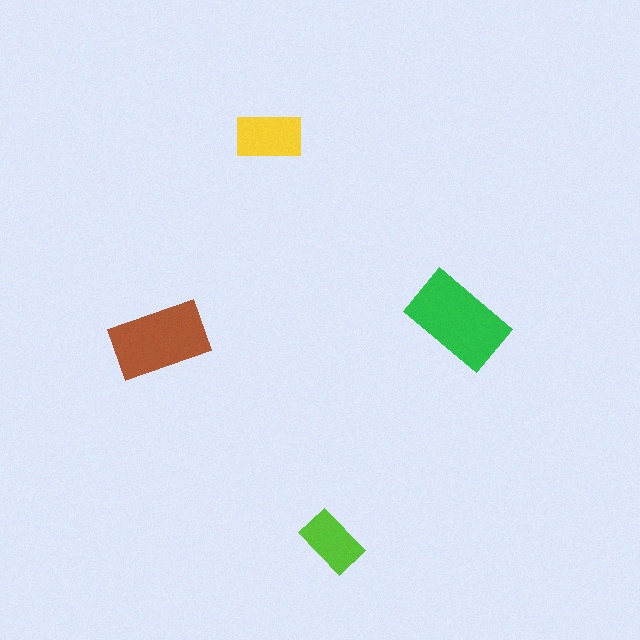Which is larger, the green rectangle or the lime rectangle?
The green one.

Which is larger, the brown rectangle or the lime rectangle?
The brown one.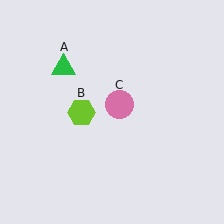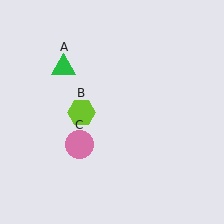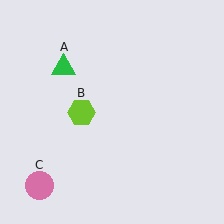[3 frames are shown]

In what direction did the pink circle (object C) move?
The pink circle (object C) moved down and to the left.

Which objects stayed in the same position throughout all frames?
Green triangle (object A) and lime hexagon (object B) remained stationary.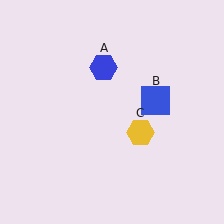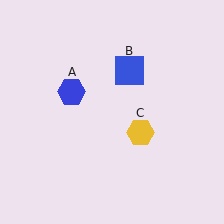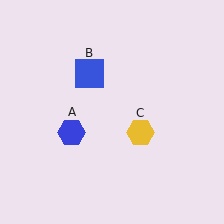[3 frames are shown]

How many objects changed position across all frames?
2 objects changed position: blue hexagon (object A), blue square (object B).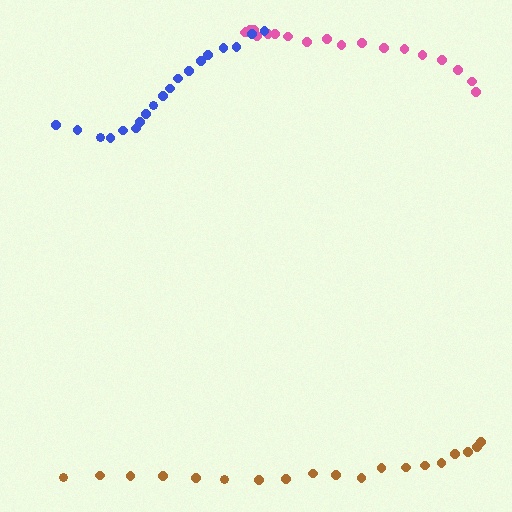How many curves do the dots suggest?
There are 3 distinct paths.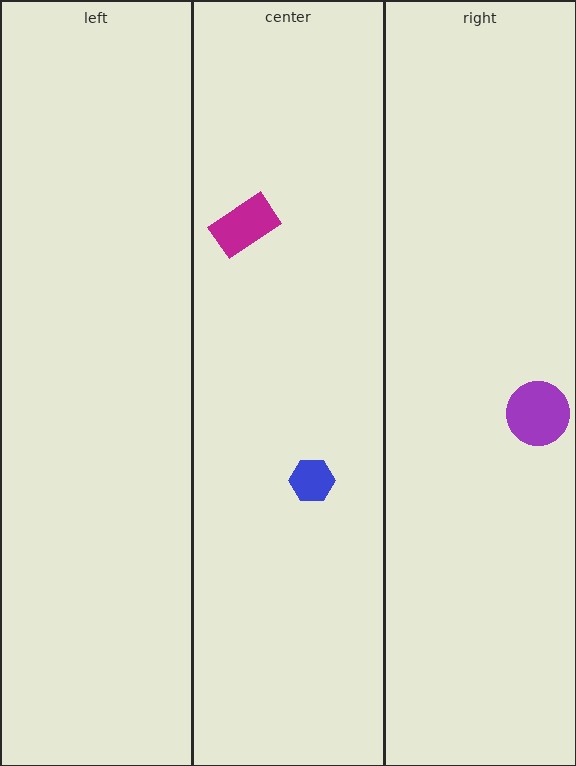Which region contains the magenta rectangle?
The center region.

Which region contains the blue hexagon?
The center region.